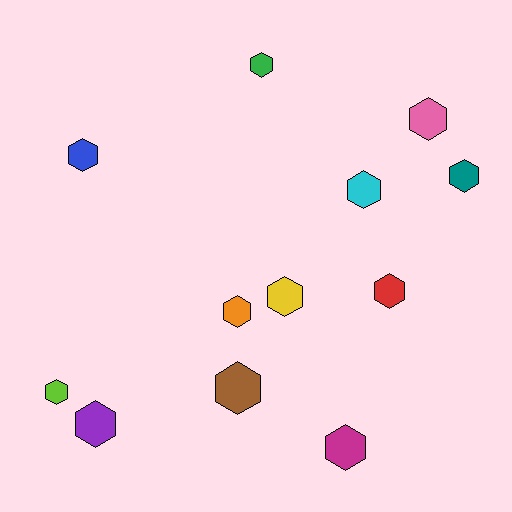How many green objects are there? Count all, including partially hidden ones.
There is 1 green object.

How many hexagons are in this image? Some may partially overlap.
There are 12 hexagons.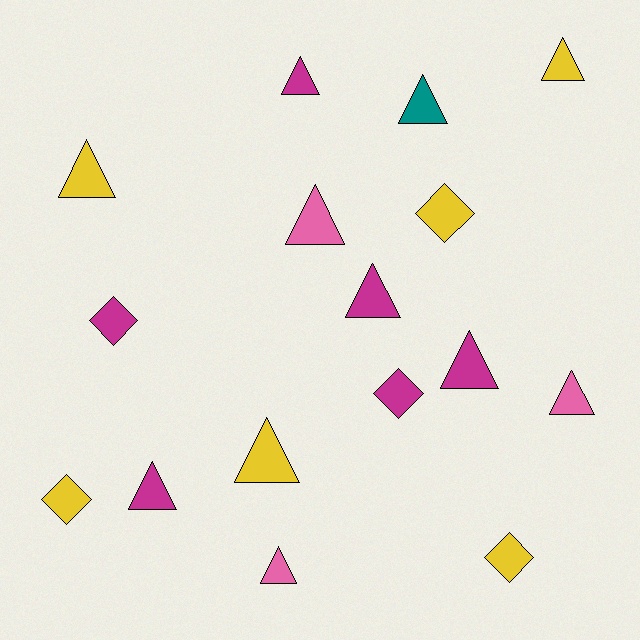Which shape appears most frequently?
Triangle, with 11 objects.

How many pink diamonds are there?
There are no pink diamonds.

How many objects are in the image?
There are 16 objects.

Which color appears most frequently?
Yellow, with 6 objects.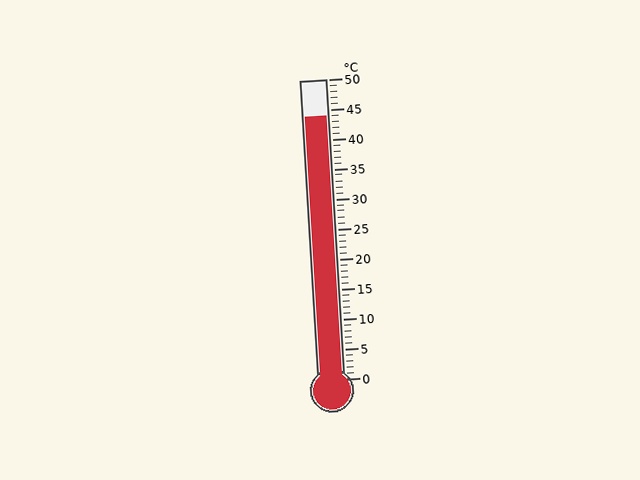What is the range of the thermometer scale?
The thermometer scale ranges from 0°C to 50°C.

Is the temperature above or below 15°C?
The temperature is above 15°C.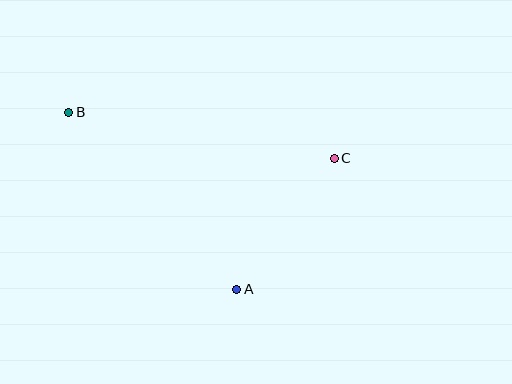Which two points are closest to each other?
Points A and C are closest to each other.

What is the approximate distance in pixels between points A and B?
The distance between A and B is approximately 244 pixels.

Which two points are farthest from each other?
Points B and C are farthest from each other.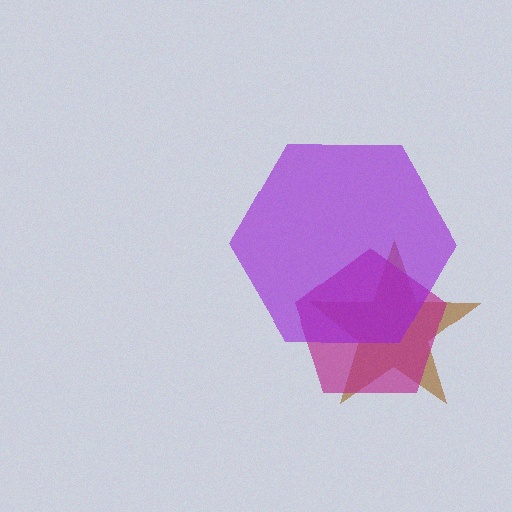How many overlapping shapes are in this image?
There are 3 overlapping shapes in the image.